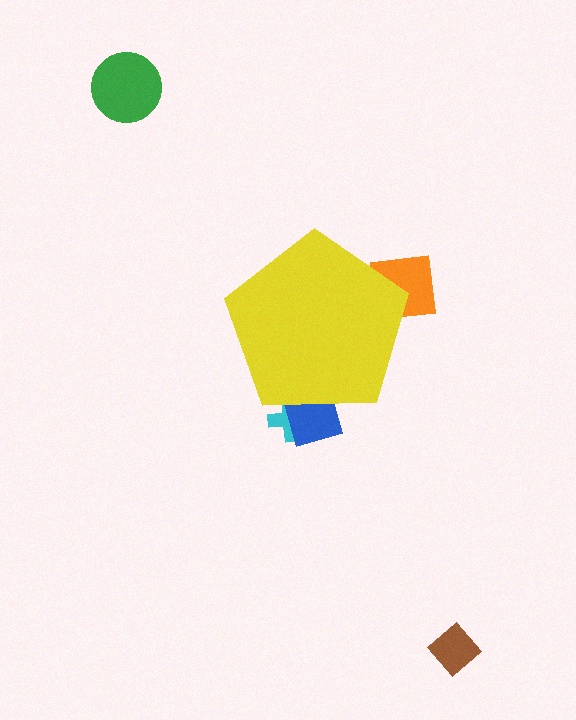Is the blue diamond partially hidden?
Yes, the blue diamond is partially hidden behind the yellow pentagon.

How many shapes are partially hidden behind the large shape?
3 shapes are partially hidden.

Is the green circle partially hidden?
No, the green circle is fully visible.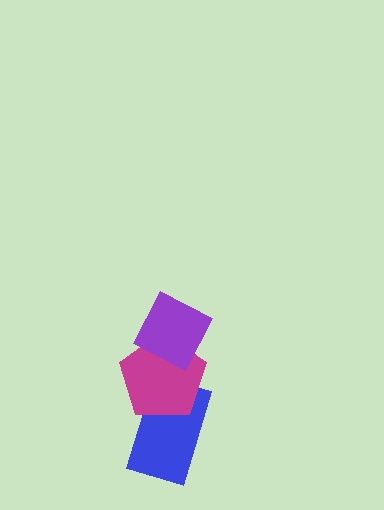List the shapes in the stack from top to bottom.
From top to bottom: the purple diamond, the magenta pentagon, the blue rectangle.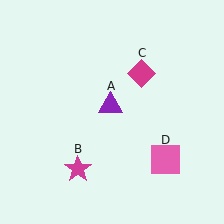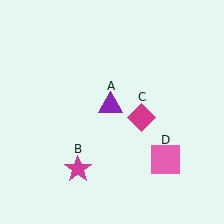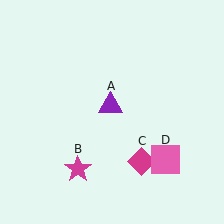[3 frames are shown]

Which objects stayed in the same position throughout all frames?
Purple triangle (object A) and magenta star (object B) and pink square (object D) remained stationary.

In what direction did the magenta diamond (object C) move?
The magenta diamond (object C) moved down.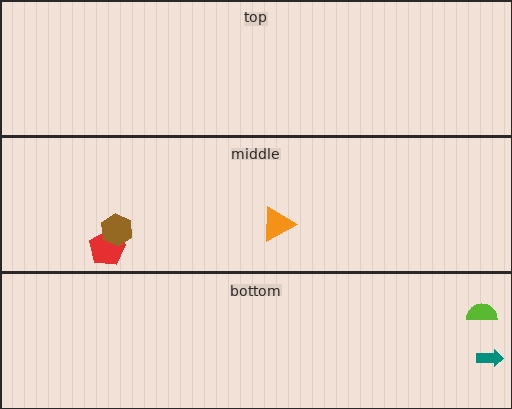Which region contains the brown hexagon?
The middle region.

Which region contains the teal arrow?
The bottom region.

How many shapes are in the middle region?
3.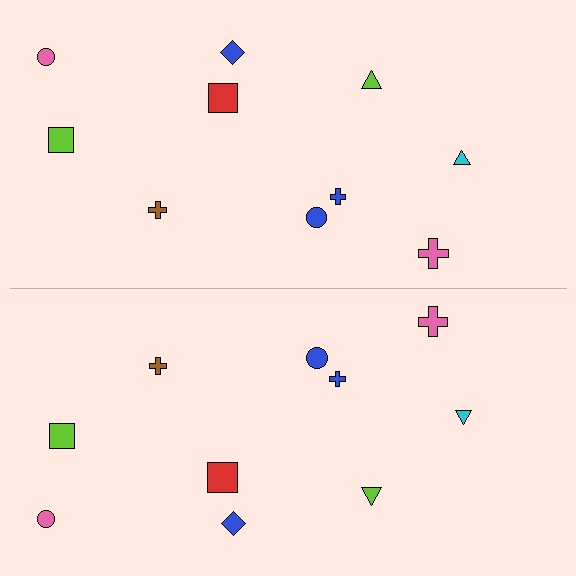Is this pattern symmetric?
Yes, this pattern has bilateral (reflection) symmetry.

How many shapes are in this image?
There are 20 shapes in this image.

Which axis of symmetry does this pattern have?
The pattern has a horizontal axis of symmetry running through the center of the image.